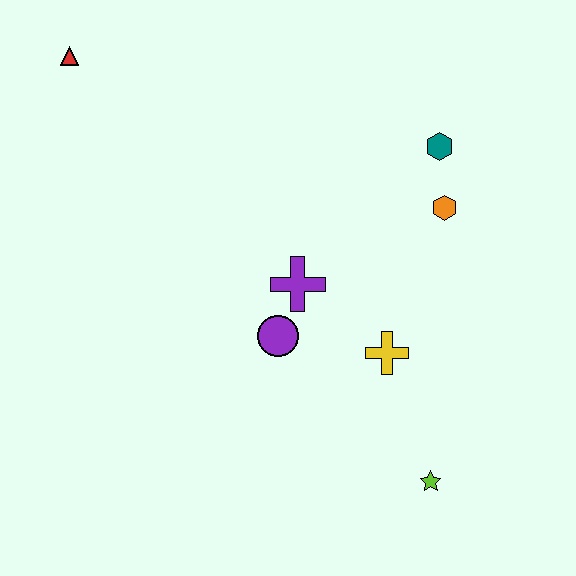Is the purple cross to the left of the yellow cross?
Yes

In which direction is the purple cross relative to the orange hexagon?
The purple cross is to the left of the orange hexagon.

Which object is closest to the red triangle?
The purple cross is closest to the red triangle.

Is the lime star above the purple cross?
No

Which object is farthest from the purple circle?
The red triangle is farthest from the purple circle.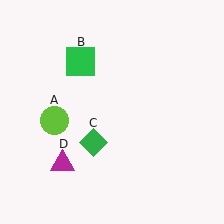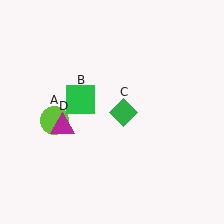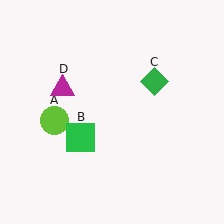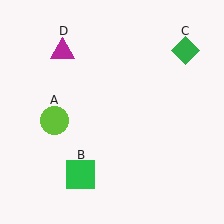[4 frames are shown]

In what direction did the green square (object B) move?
The green square (object B) moved down.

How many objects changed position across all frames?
3 objects changed position: green square (object B), green diamond (object C), magenta triangle (object D).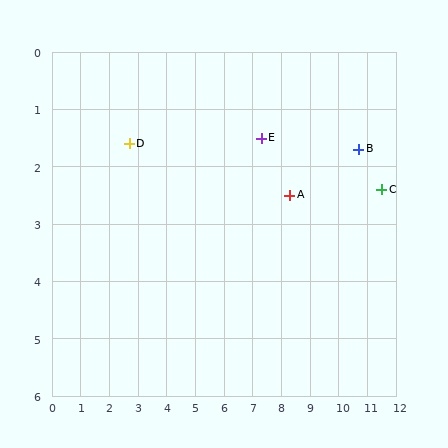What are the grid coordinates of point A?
Point A is at approximately (8.3, 2.5).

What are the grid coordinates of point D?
Point D is at approximately (2.7, 1.6).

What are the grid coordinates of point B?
Point B is at approximately (10.7, 1.7).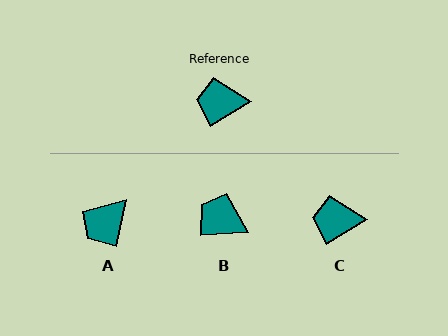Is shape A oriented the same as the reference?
No, it is off by about 47 degrees.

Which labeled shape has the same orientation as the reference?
C.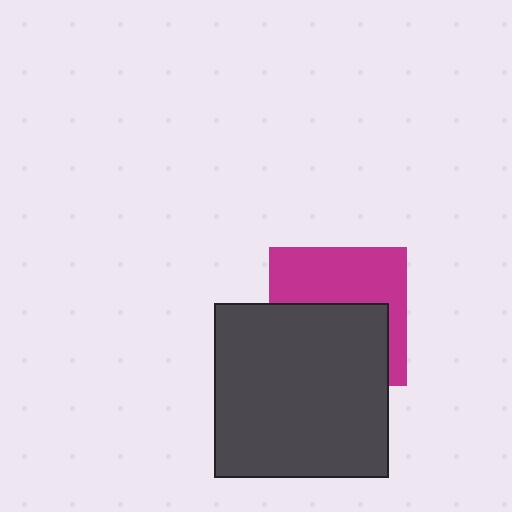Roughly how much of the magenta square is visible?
About half of it is visible (roughly 48%).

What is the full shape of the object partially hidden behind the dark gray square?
The partially hidden object is a magenta square.